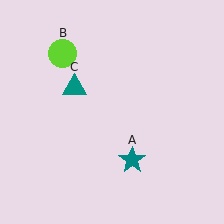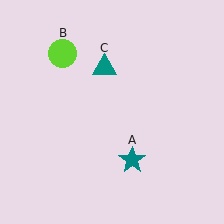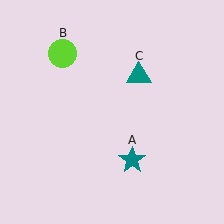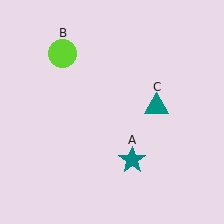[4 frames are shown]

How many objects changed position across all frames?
1 object changed position: teal triangle (object C).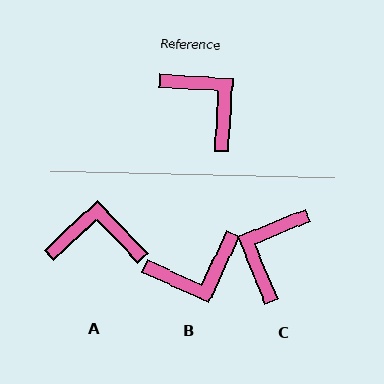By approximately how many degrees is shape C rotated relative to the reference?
Approximately 116 degrees counter-clockwise.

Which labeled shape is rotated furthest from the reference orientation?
C, about 116 degrees away.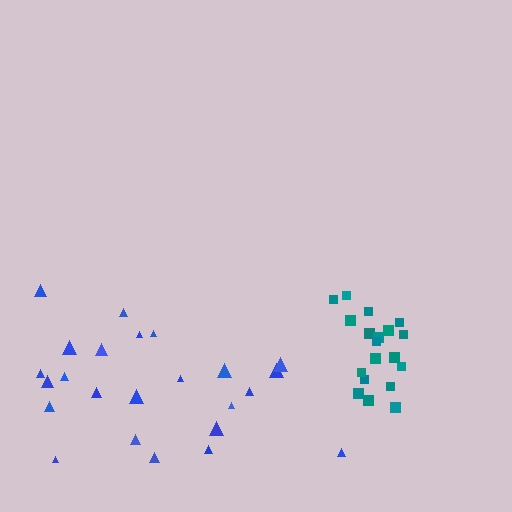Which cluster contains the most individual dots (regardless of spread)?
Blue (24).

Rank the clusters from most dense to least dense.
teal, blue.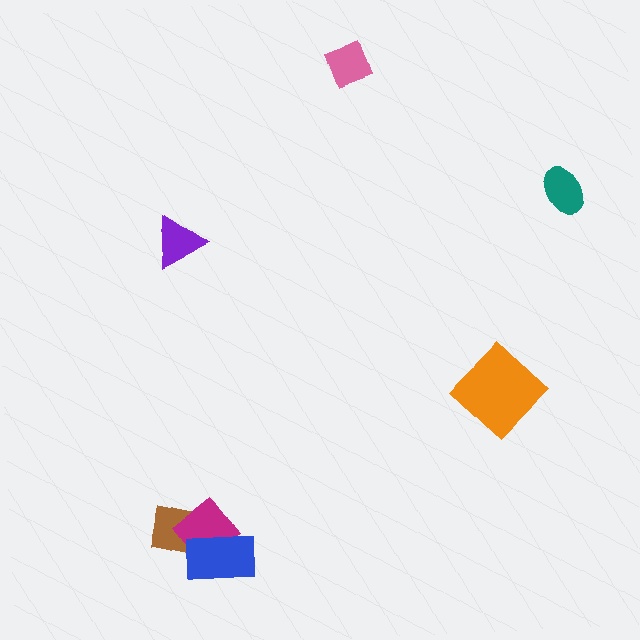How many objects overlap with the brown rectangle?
2 objects overlap with the brown rectangle.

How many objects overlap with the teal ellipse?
0 objects overlap with the teal ellipse.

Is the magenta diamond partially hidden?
Yes, it is partially covered by another shape.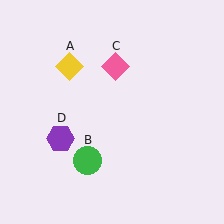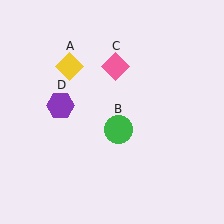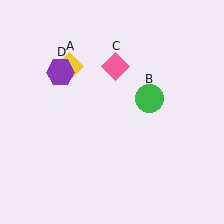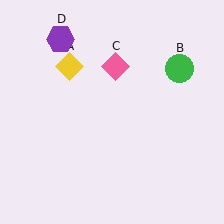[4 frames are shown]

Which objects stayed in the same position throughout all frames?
Yellow diamond (object A) and pink diamond (object C) remained stationary.